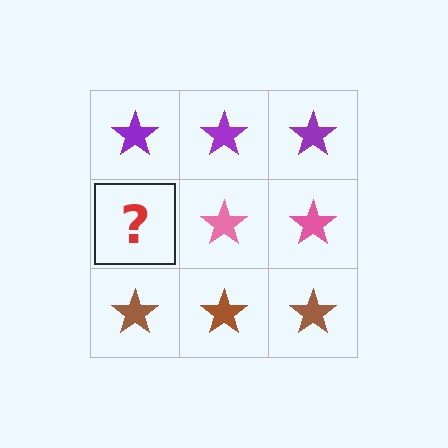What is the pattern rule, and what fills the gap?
The rule is that each row has a consistent color. The gap should be filled with a pink star.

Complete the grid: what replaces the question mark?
The question mark should be replaced with a pink star.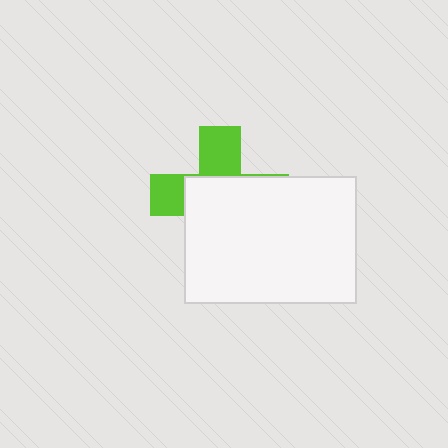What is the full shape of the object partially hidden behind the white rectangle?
The partially hidden object is a lime cross.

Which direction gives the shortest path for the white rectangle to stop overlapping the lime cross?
Moving down gives the shortest separation.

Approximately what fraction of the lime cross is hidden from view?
Roughly 63% of the lime cross is hidden behind the white rectangle.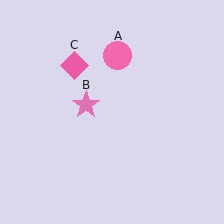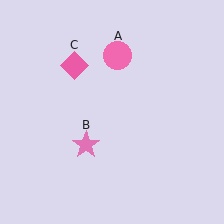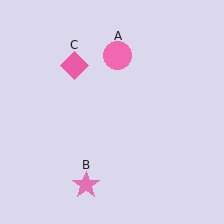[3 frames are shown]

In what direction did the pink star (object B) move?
The pink star (object B) moved down.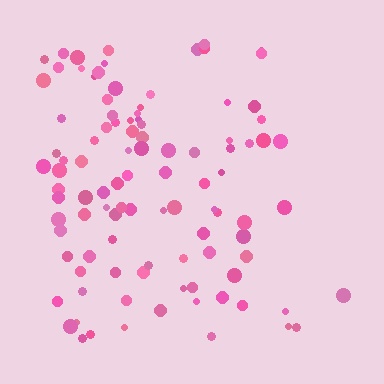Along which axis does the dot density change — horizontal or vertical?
Horizontal.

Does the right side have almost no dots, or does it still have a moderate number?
Still a moderate number, just noticeably fewer than the left.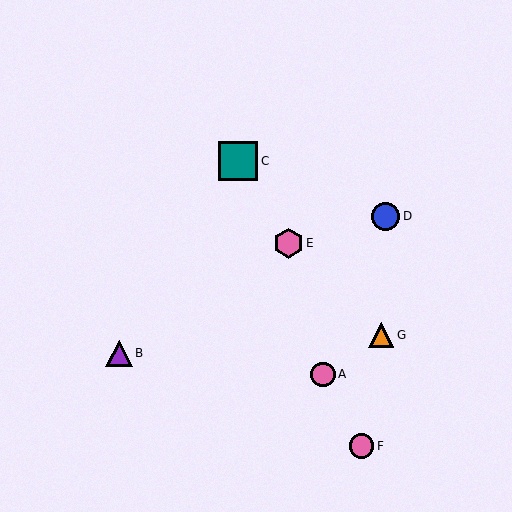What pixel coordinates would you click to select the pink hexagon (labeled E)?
Click at (288, 243) to select the pink hexagon E.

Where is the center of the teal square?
The center of the teal square is at (238, 161).